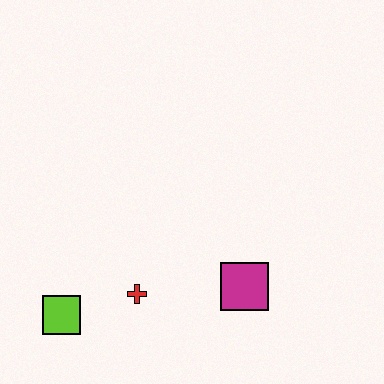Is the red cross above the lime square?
Yes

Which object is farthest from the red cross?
The magenta square is farthest from the red cross.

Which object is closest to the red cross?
The lime square is closest to the red cross.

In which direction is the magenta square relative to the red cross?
The magenta square is to the right of the red cross.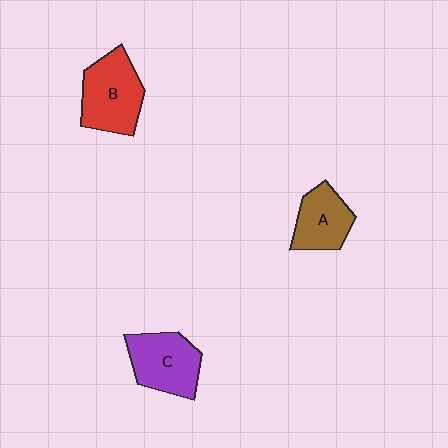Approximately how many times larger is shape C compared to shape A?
Approximately 1.2 times.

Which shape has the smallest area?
Shape A (brown).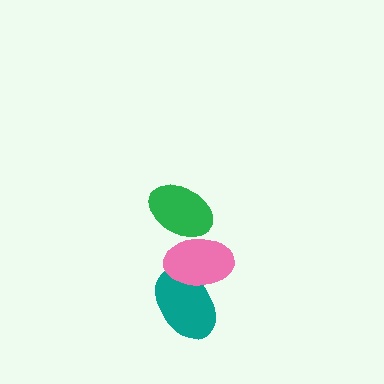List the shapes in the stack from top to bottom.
From top to bottom: the green ellipse, the pink ellipse, the teal ellipse.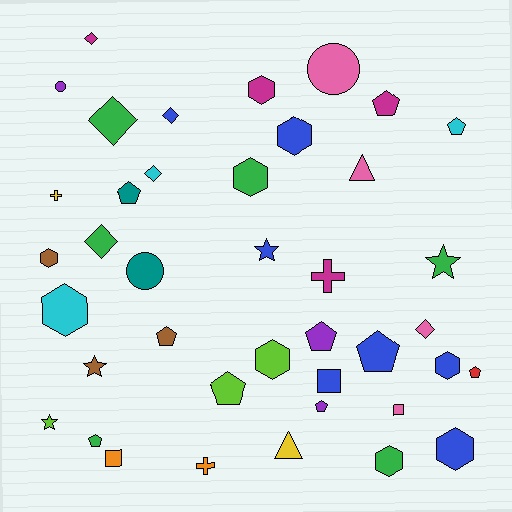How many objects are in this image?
There are 40 objects.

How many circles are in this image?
There are 3 circles.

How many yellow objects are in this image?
There are 2 yellow objects.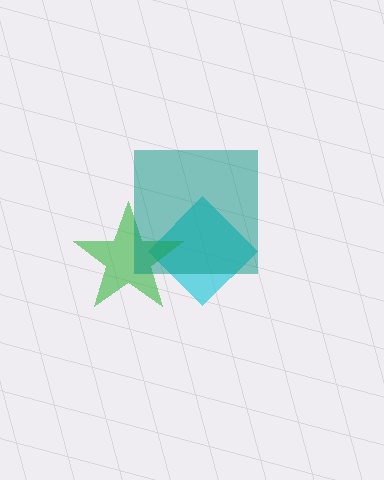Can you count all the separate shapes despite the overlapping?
Yes, there are 3 separate shapes.